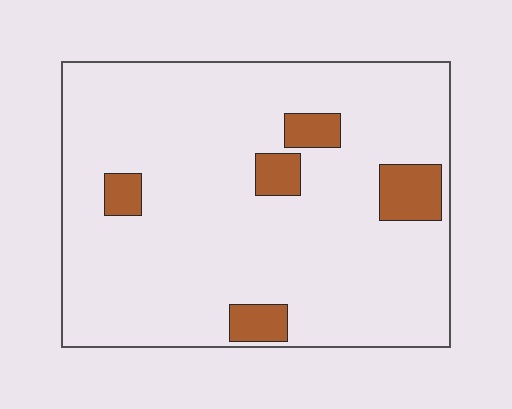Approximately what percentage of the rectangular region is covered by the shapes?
Approximately 10%.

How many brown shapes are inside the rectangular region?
5.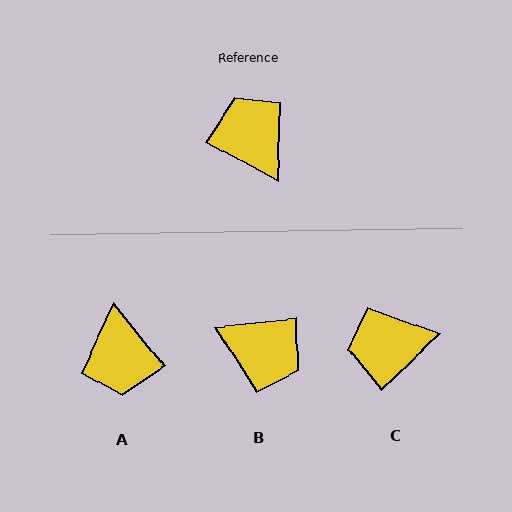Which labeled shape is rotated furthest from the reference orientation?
A, about 157 degrees away.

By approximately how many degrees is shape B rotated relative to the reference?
Approximately 147 degrees clockwise.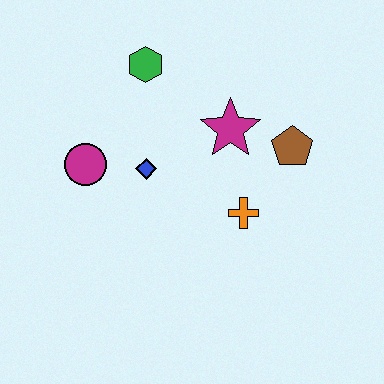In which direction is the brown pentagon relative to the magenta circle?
The brown pentagon is to the right of the magenta circle.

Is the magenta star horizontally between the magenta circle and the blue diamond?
No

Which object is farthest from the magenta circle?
The brown pentagon is farthest from the magenta circle.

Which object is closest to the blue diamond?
The magenta circle is closest to the blue diamond.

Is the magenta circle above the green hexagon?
No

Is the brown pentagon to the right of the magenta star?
Yes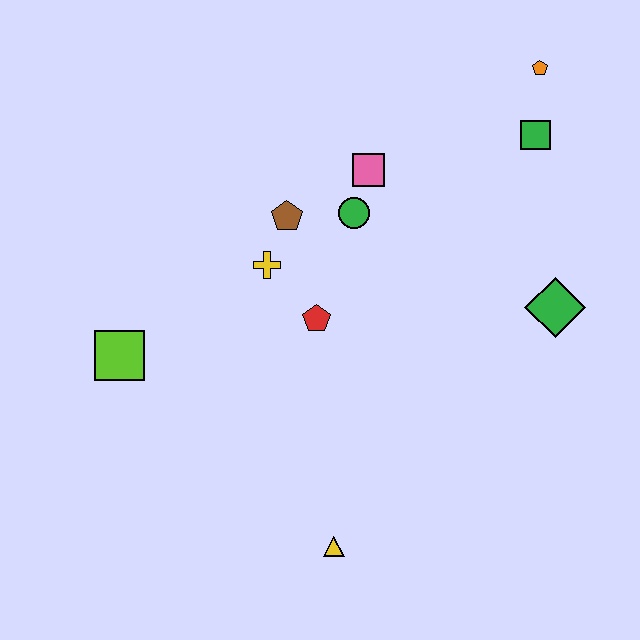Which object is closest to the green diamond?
The green square is closest to the green diamond.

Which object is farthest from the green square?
The lime square is farthest from the green square.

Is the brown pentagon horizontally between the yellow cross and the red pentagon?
Yes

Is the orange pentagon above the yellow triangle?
Yes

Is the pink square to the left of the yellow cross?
No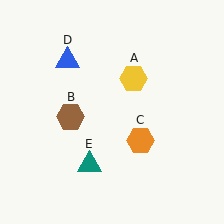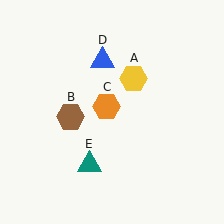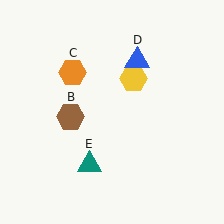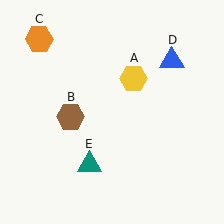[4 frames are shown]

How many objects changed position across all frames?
2 objects changed position: orange hexagon (object C), blue triangle (object D).